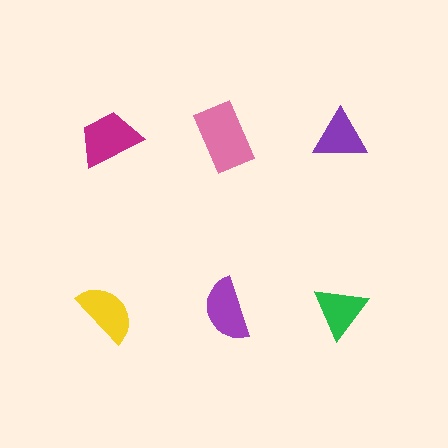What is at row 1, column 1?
A magenta trapezoid.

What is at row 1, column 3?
A purple triangle.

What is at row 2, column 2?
A purple semicircle.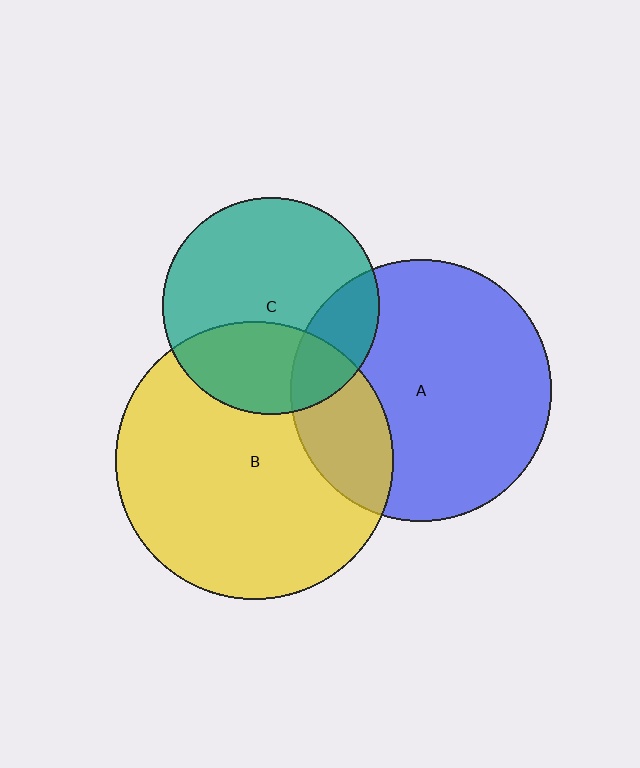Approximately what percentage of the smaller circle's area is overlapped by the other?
Approximately 20%.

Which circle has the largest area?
Circle B (yellow).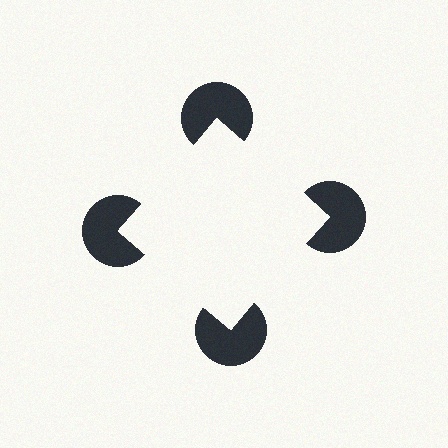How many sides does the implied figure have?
4 sides.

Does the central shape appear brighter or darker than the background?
It typically appears slightly brighter than the background, even though no actual brightness change is drawn.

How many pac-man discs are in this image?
There are 4 — one at each vertex of the illusory square.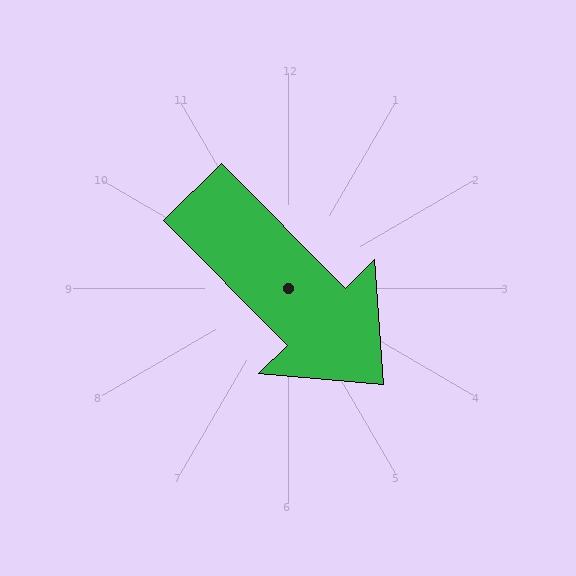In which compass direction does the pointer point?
Southeast.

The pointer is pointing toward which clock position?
Roughly 5 o'clock.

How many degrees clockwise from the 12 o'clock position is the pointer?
Approximately 135 degrees.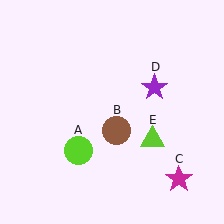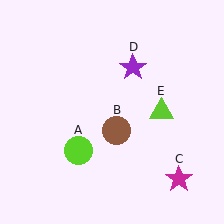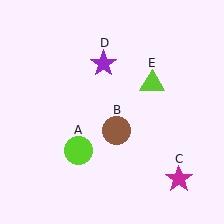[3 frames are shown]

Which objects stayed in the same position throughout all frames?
Lime circle (object A) and brown circle (object B) and magenta star (object C) remained stationary.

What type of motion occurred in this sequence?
The purple star (object D), lime triangle (object E) rotated counterclockwise around the center of the scene.